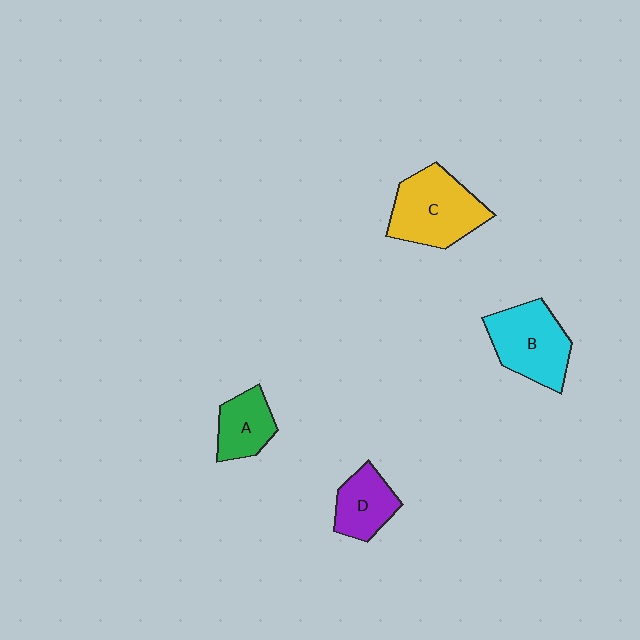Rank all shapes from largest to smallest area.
From largest to smallest: C (yellow), B (cyan), D (purple), A (green).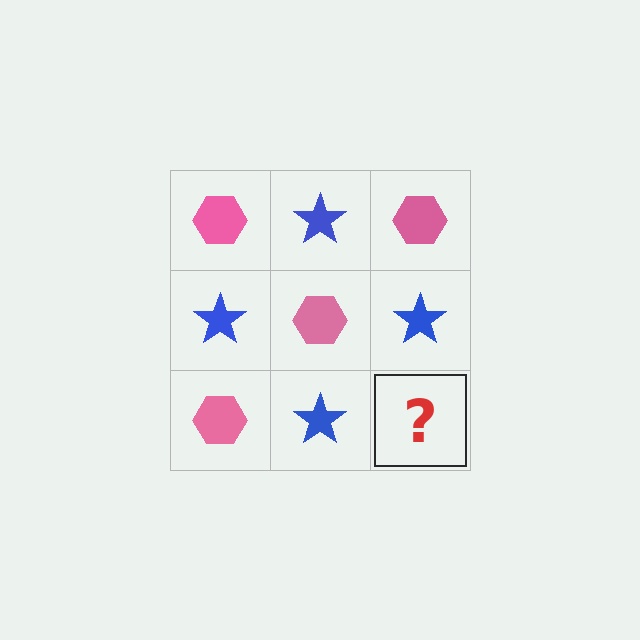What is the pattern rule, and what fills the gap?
The rule is that it alternates pink hexagon and blue star in a checkerboard pattern. The gap should be filled with a pink hexagon.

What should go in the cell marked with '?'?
The missing cell should contain a pink hexagon.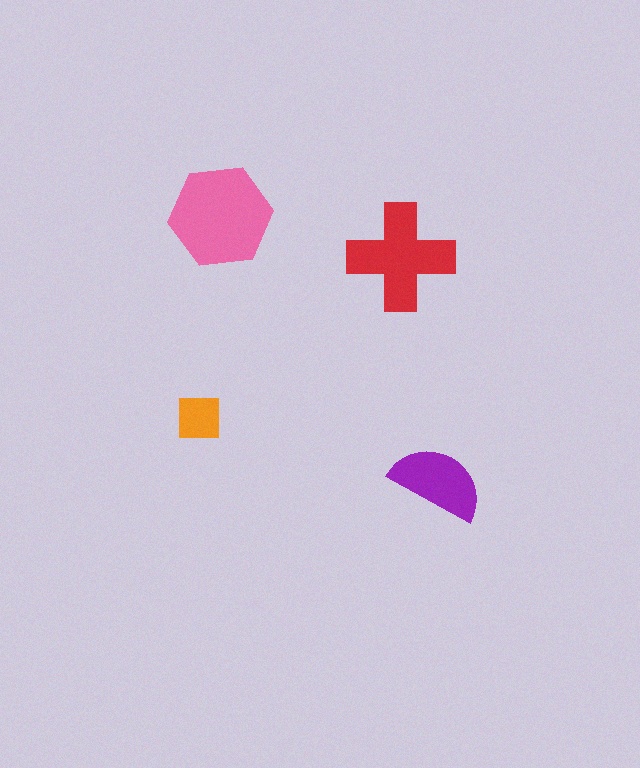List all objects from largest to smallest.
The pink hexagon, the red cross, the purple semicircle, the orange square.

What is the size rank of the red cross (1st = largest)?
2nd.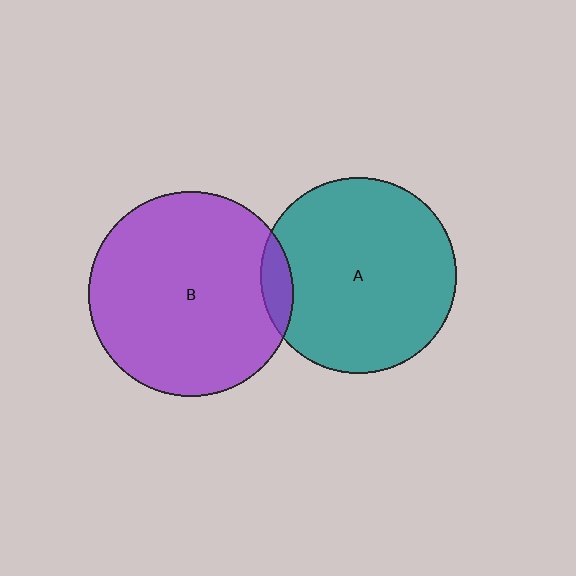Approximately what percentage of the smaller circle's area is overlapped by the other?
Approximately 10%.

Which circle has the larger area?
Circle B (purple).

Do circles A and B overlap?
Yes.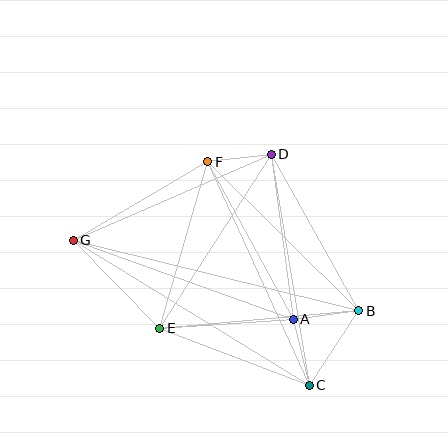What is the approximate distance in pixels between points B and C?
The distance between B and C is approximately 89 pixels.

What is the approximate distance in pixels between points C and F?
The distance between C and F is approximately 245 pixels.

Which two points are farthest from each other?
Points B and G are farthest from each other.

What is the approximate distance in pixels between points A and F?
The distance between A and F is approximately 179 pixels.